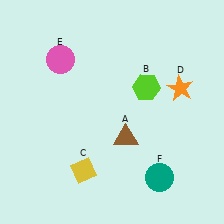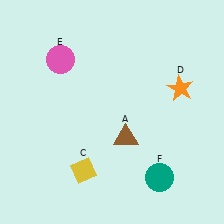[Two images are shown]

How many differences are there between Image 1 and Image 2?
There is 1 difference between the two images.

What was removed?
The lime hexagon (B) was removed in Image 2.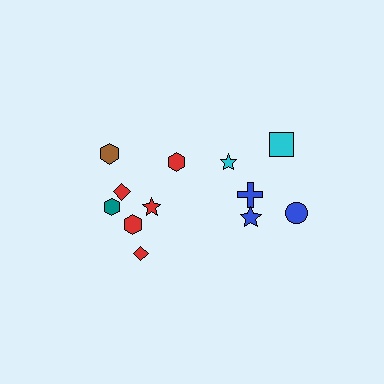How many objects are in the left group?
There are 7 objects.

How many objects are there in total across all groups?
There are 12 objects.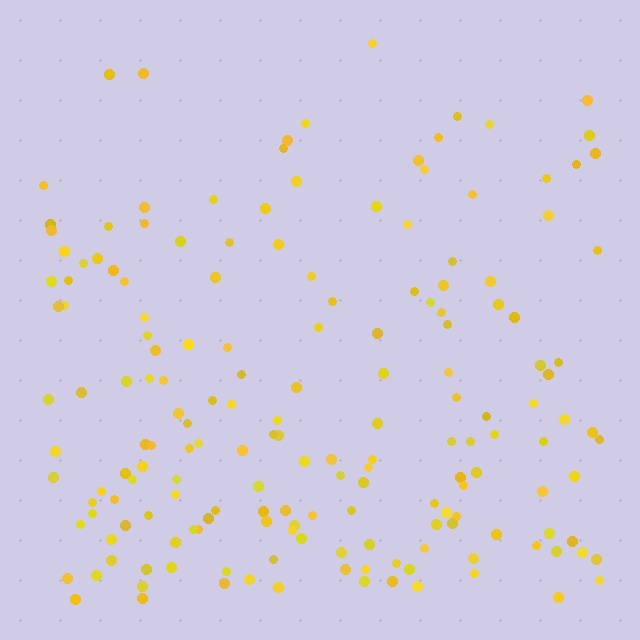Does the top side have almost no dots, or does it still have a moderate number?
Still a moderate number, just noticeably fewer than the bottom.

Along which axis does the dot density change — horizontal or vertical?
Vertical.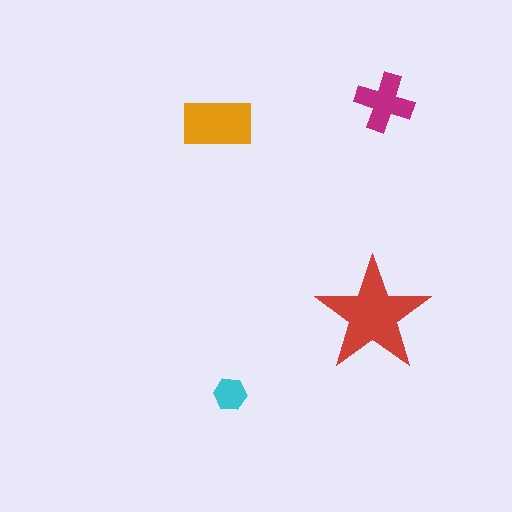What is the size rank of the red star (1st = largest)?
1st.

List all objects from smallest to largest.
The cyan hexagon, the magenta cross, the orange rectangle, the red star.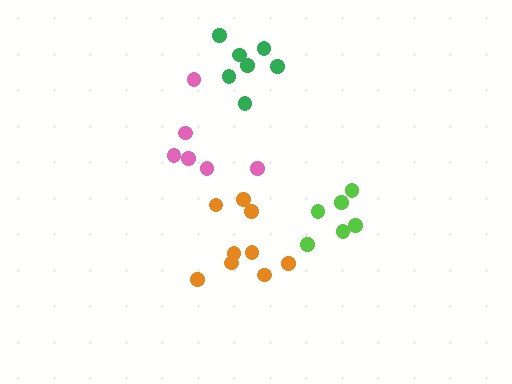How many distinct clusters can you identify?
There are 4 distinct clusters.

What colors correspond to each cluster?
The clusters are colored: lime, orange, pink, green.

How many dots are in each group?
Group 1: 6 dots, Group 2: 9 dots, Group 3: 6 dots, Group 4: 7 dots (28 total).